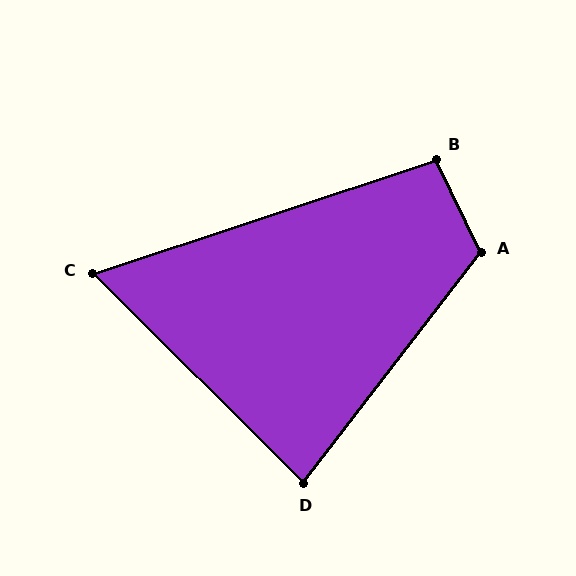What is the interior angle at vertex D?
Approximately 83 degrees (acute).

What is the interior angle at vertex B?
Approximately 97 degrees (obtuse).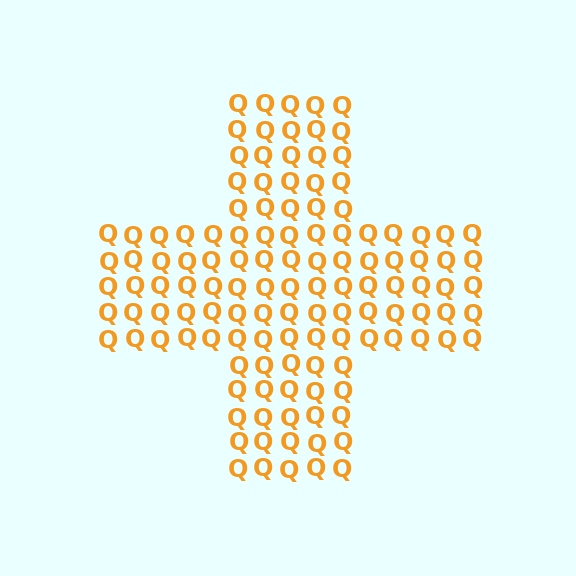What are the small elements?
The small elements are letter Q's.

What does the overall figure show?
The overall figure shows a cross.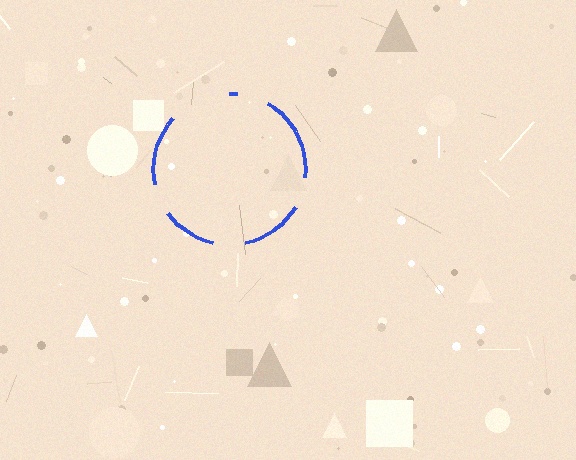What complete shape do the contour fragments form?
The contour fragments form a circle.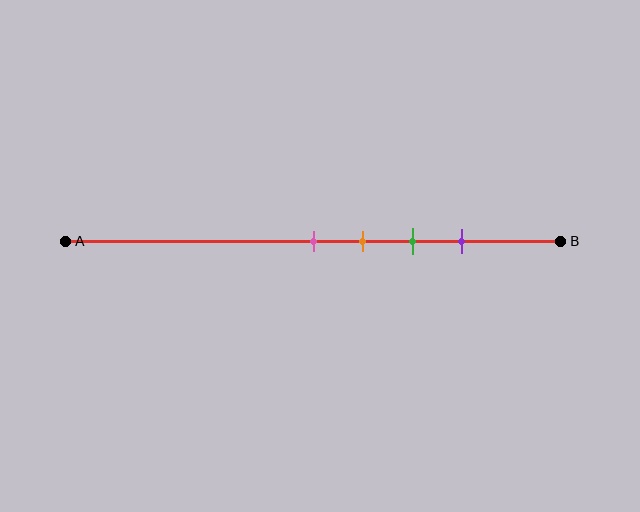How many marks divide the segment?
There are 4 marks dividing the segment.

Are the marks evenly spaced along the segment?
Yes, the marks are approximately evenly spaced.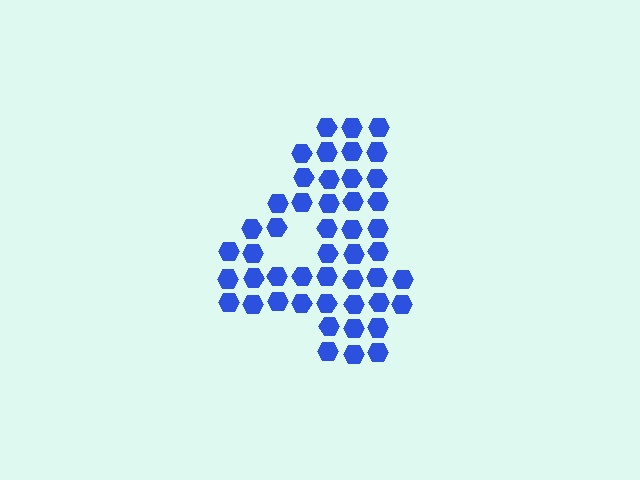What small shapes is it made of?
It is made of small hexagons.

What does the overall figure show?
The overall figure shows the digit 4.